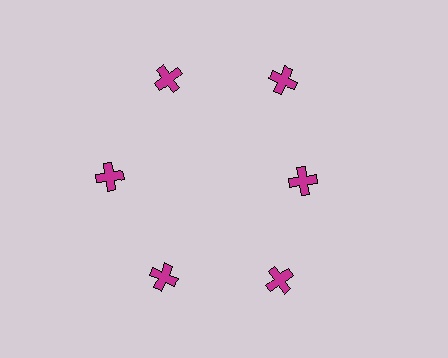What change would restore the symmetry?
The symmetry would be restored by moving it outward, back onto the ring so that all 6 crosses sit at equal angles and equal distance from the center.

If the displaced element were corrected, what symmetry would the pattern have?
It would have 6-fold rotational symmetry — the pattern would map onto itself every 60 degrees.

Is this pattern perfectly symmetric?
No. The 6 magenta crosses are arranged in a ring, but one element near the 3 o'clock position is pulled inward toward the center, breaking the 6-fold rotational symmetry.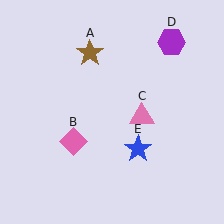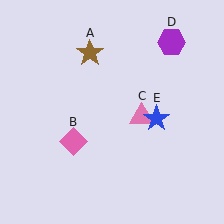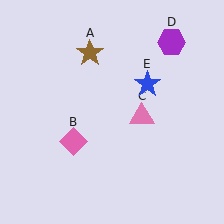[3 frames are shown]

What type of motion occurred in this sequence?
The blue star (object E) rotated counterclockwise around the center of the scene.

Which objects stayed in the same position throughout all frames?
Brown star (object A) and pink diamond (object B) and pink triangle (object C) and purple hexagon (object D) remained stationary.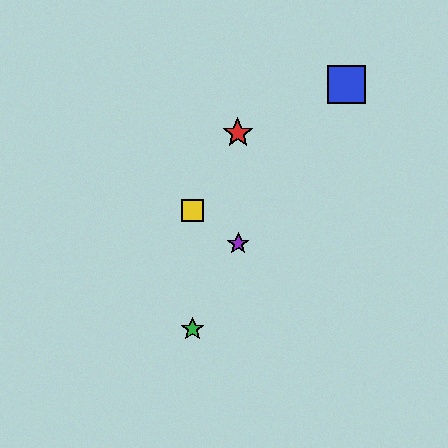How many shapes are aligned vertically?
2 shapes (the green star, the yellow square) are aligned vertically.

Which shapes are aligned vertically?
The green star, the yellow square are aligned vertically.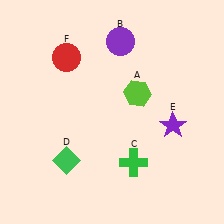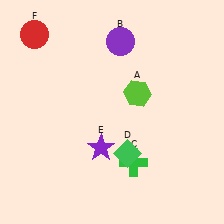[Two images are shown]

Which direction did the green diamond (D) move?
The green diamond (D) moved right.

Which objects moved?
The objects that moved are: the green diamond (D), the purple star (E), the red circle (F).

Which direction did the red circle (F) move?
The red circle (F) moved left.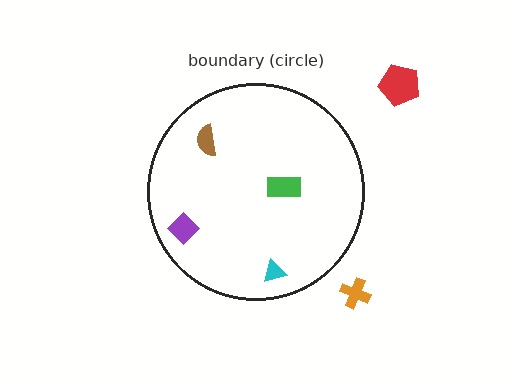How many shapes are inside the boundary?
4 inside, 2 outside.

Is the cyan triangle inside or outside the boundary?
Inside.